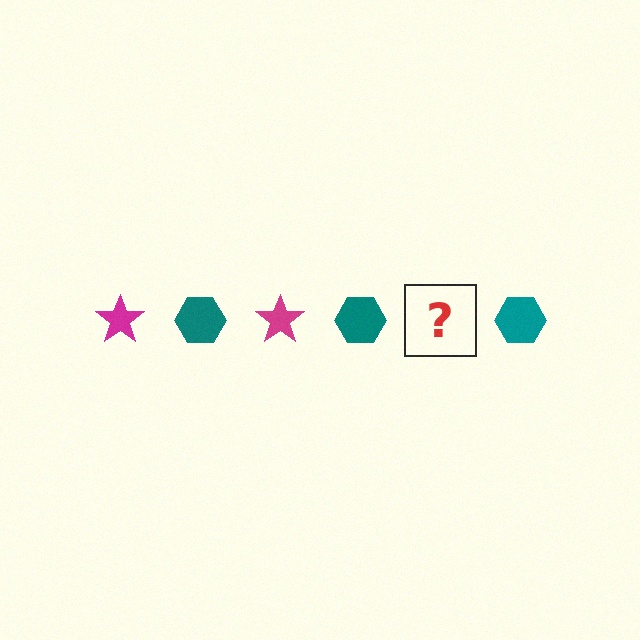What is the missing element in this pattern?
The missing element is a magenta star.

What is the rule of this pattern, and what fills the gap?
The rule is that the pattern alternates between magenta star and teal hexagon. The gap should be filled with a magenta star.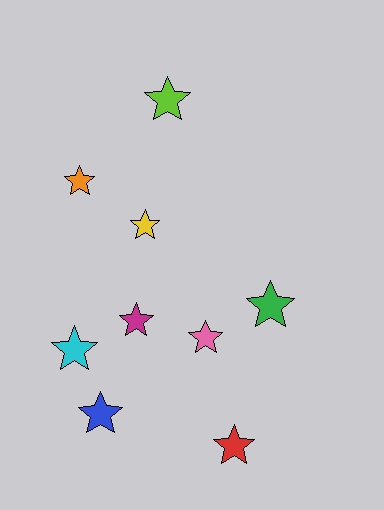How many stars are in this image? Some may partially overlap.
There are 9 stars.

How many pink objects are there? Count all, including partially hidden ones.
There is 1 pink object.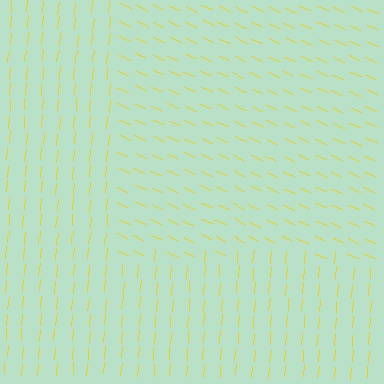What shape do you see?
I see a rectangle.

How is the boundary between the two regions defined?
The boundary is defined purely by a change in line orientation (approximately 71 degrees difference). All lines are the same color and thickness.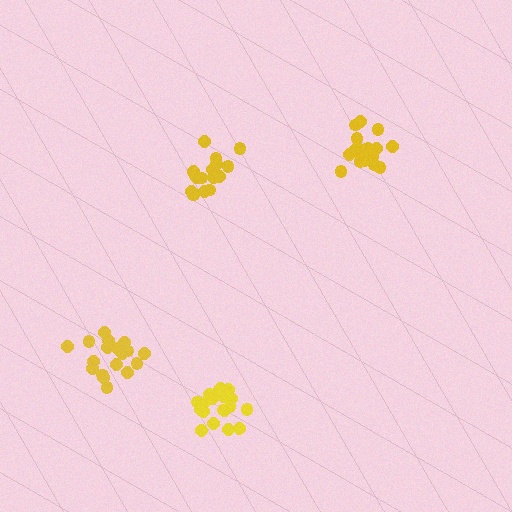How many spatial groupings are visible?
There are 4 spatial groupings.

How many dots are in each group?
Group 1: 20 dots, Group 2: 18 dots, Group 3: 16 dots, Group 4: 20 dots (74 total).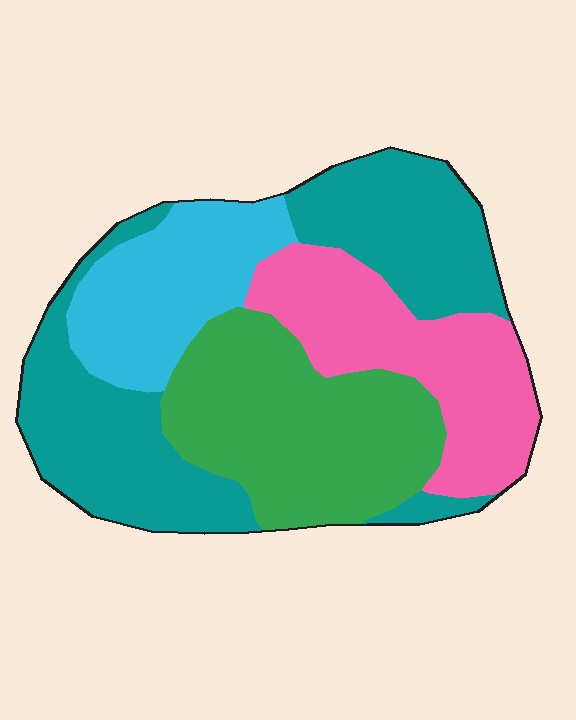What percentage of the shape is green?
Green covers about 25% of the shape.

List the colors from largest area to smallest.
From largest to smallest: teal, green, pink, cyan.